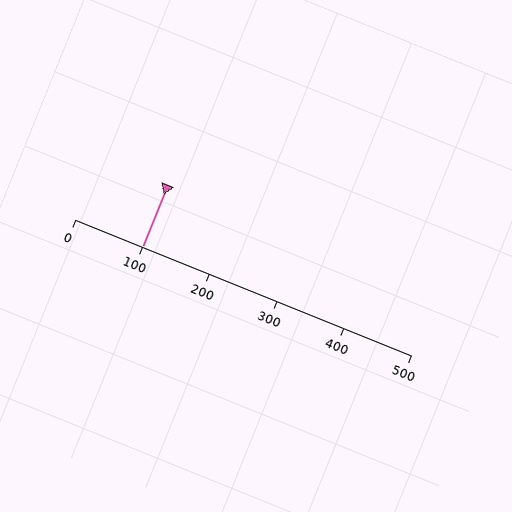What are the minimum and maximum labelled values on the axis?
The axis runs from 0 to 500.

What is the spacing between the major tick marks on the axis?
The major ticks are spaced 100 apart.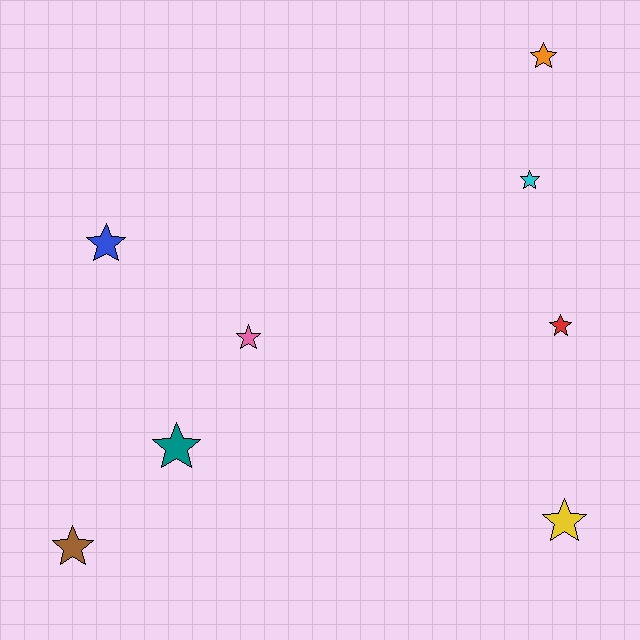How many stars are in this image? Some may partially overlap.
There are 8 stars.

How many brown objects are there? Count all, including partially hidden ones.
There is 1 brown object.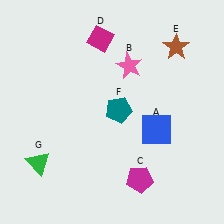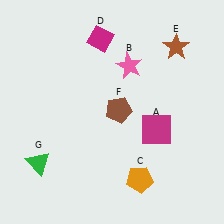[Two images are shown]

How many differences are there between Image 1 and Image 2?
There are 3 differences between the two images.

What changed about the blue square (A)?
In Image 1, A is blue. In Image 2, it changed to magenta.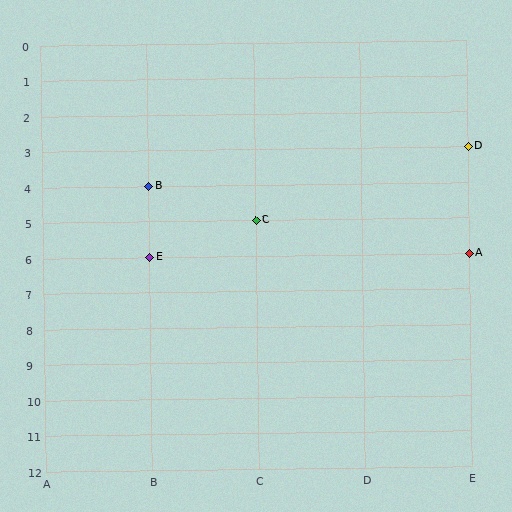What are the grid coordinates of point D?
Point D is at grid coordinates (E, 3).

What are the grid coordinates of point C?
Point C is at grid coordinates (C, 5).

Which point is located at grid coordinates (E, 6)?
Point A is at (E, 6).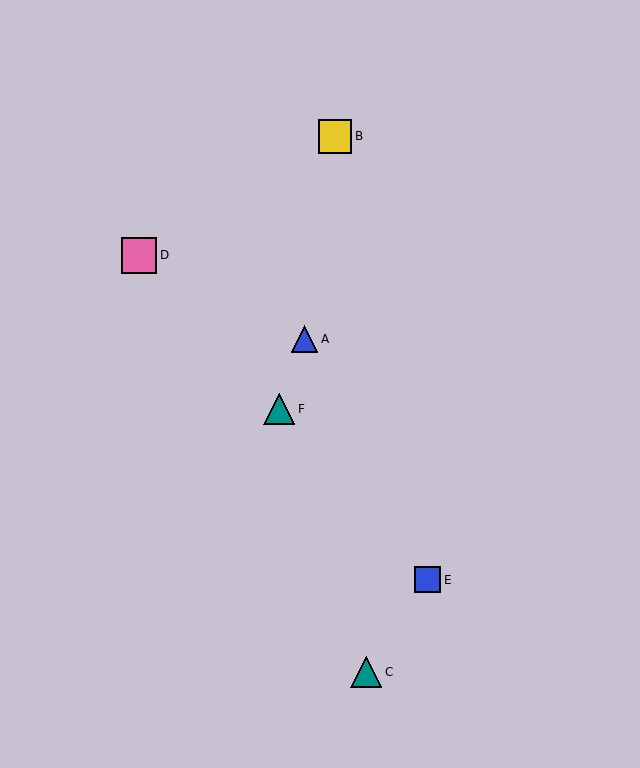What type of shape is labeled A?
Shape A is a blue triangle.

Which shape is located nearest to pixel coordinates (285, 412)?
The teal triangle (labeled F) at (279, 409) is nearest to that location.